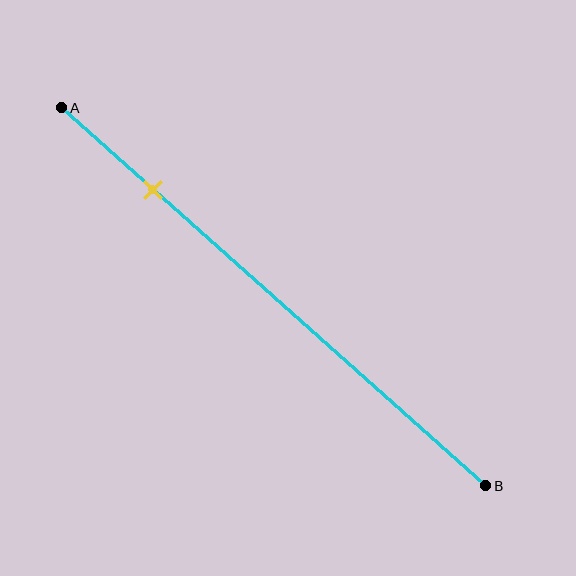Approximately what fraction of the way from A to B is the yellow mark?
The yellow mark is approximately 20% of the way from A to B.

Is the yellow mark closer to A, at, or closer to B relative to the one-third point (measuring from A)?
The yellow mark is closer to point A than the one-third point of segment AB.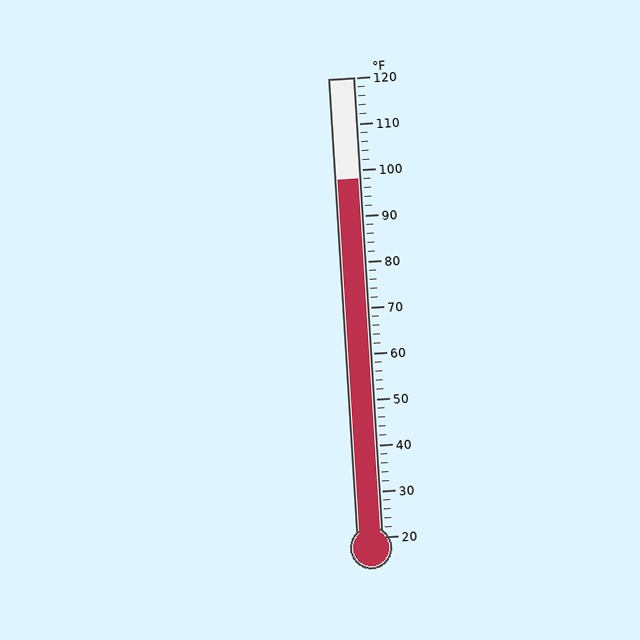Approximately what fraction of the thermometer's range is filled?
The thermometer is filled to approximately 80% of its range.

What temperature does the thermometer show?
The thermometer shows approximately 98°F.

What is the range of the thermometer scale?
The thermometer scale ranges from 20°F to 120°F.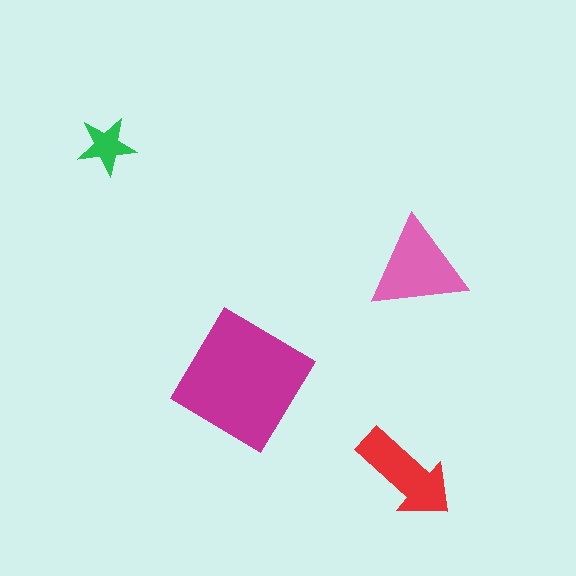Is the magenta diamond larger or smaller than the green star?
Larger.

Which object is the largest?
The magenta diamond.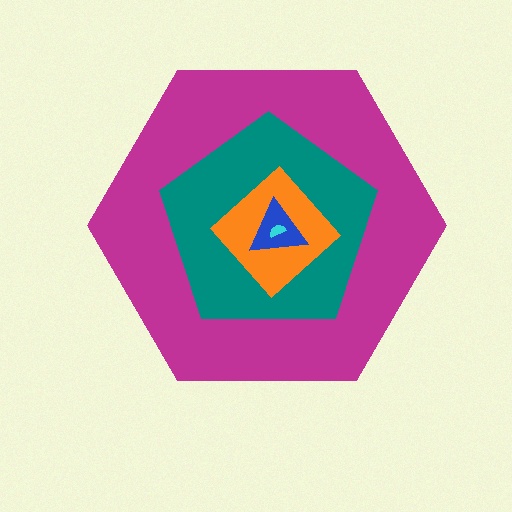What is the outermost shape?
The magenta hexagon.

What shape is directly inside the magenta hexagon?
The teal pentagon.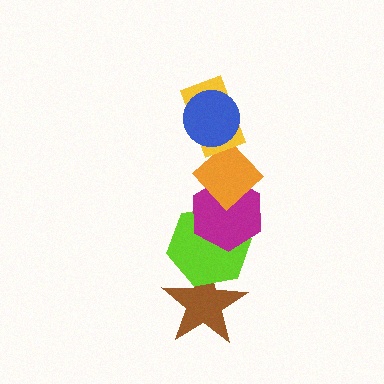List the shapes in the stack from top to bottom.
From top to bottom: the blue circle, the yellow rectangle, the orange diamond, the magenta hexagon, the lime hexagon, the brown star.